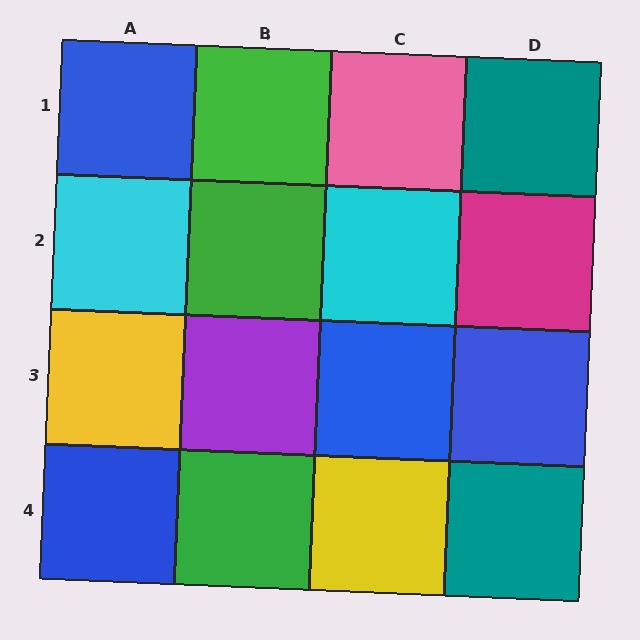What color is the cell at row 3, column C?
Blue.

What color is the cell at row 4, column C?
Yellow.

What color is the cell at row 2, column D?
Magenta.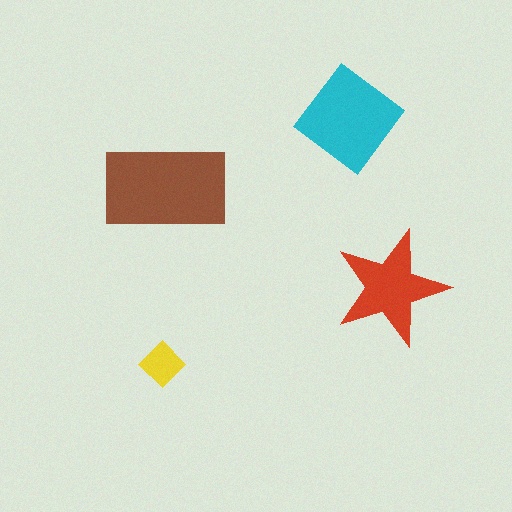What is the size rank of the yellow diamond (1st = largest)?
4th.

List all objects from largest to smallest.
The brown rectangle, the cyan diamond, the red star, the yellow diamond.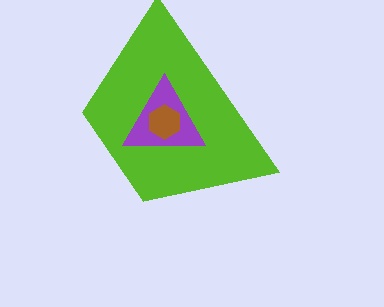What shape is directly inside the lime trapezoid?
The purple triangle.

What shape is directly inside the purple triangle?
The brown hexagon.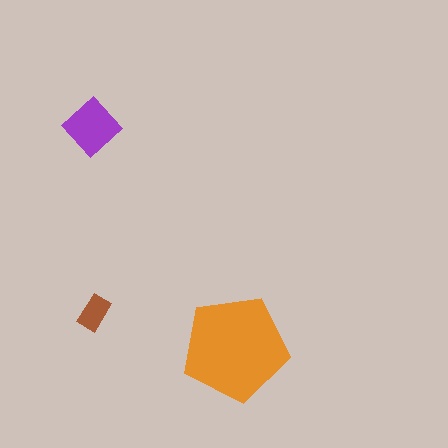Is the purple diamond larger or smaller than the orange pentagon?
Smaller.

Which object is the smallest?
The brown rectangle.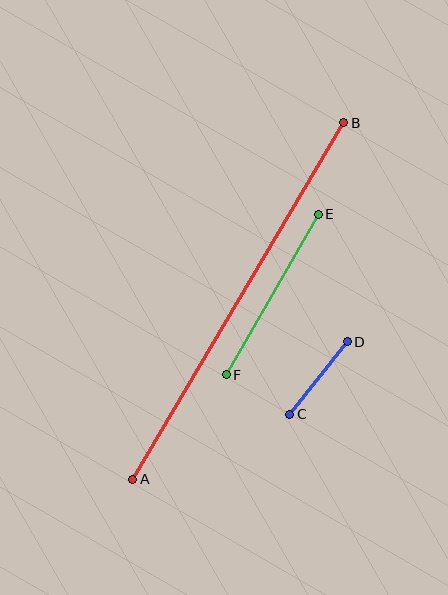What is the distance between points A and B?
The distance is approximately 414 pixels.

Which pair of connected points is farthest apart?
Points A and B are farthest apart.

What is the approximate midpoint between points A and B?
The midpoint is at approximately (238, 301) pixels.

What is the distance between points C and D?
The distance is approximately 93 pixels.